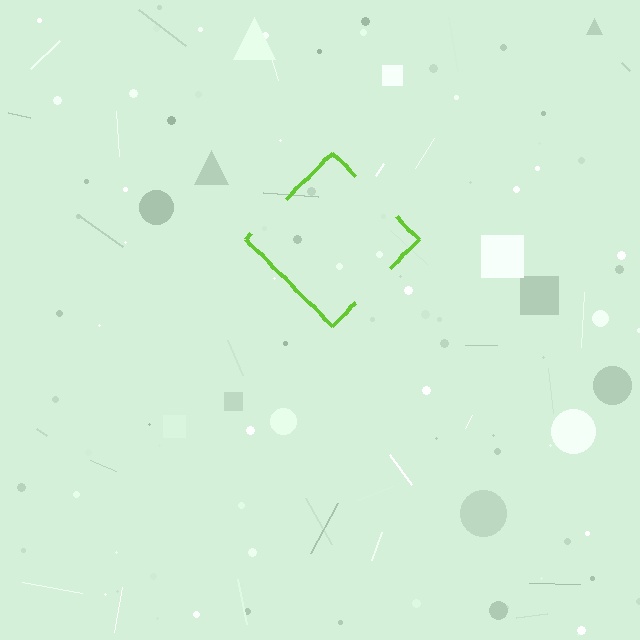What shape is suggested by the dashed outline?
The dashed outline suggests a diamond.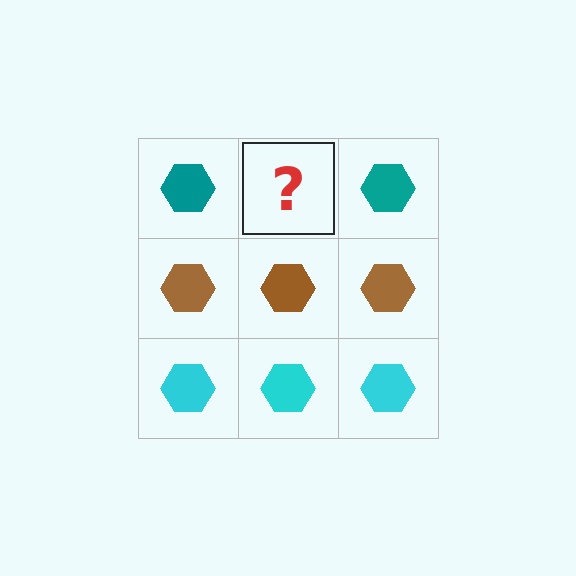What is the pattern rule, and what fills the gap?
The rule is that each row has a consistent color. The gap should be filled with a teal hexagon.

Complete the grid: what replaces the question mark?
The question mark should be replaced with a teal hexagon.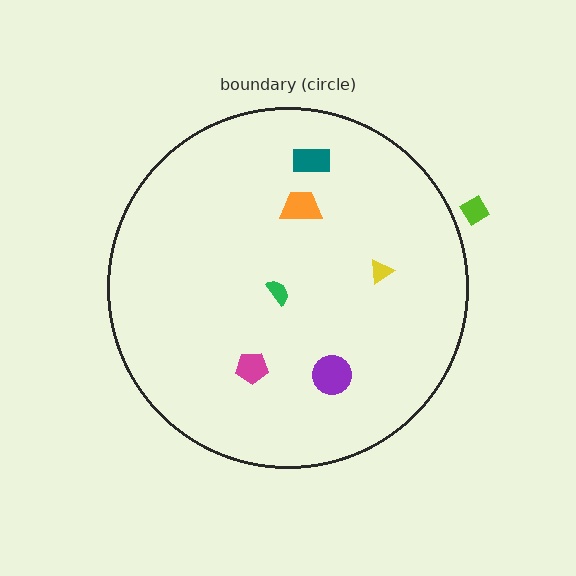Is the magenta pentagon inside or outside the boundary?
Inside.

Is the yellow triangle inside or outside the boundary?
Inside.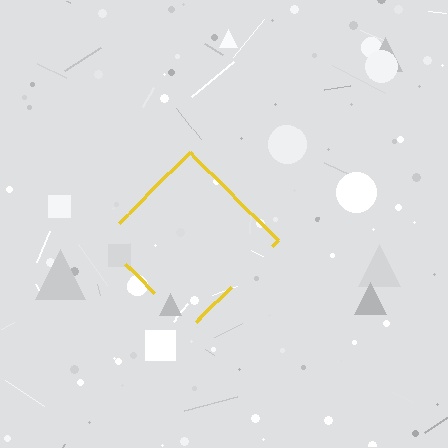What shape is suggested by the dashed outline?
The dashed outline suggests a diamond.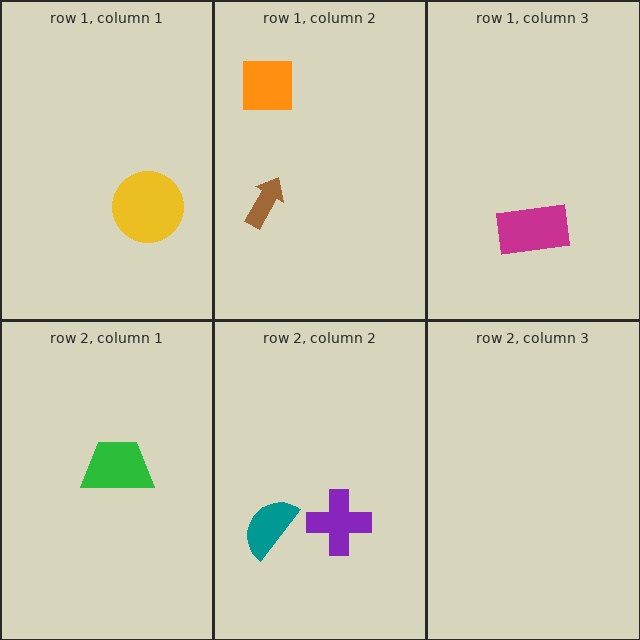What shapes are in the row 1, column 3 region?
The magenta rectangle.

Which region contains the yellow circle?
The row 1, column 1 region.